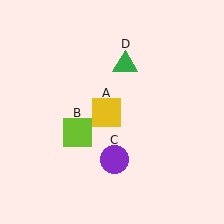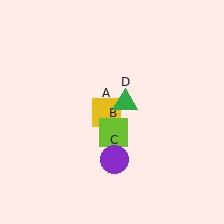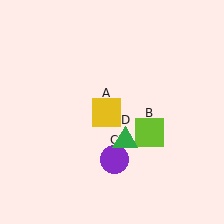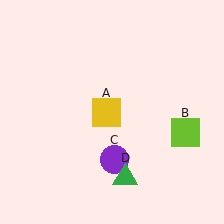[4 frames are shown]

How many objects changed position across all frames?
2 objects changed position: lime square (object B), green triangle (object D).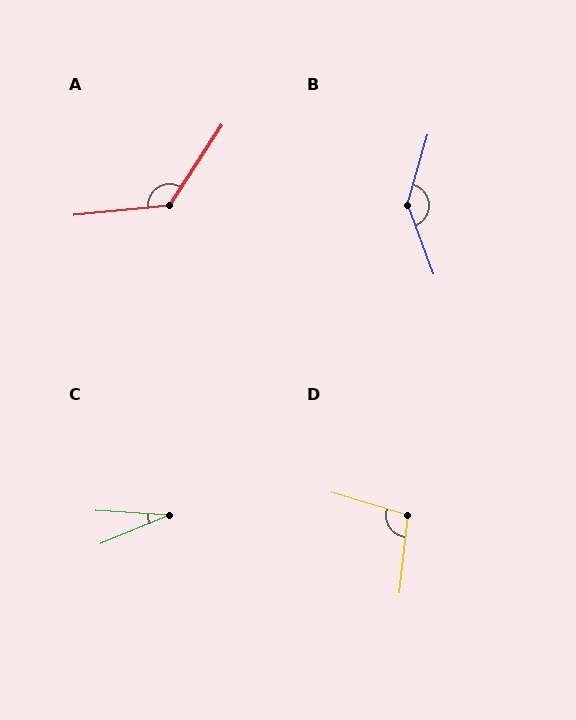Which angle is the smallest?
C, at approximately 27 degrees.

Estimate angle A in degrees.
Approximately 129 degrees.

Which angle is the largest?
B, at approximately 144 degrees.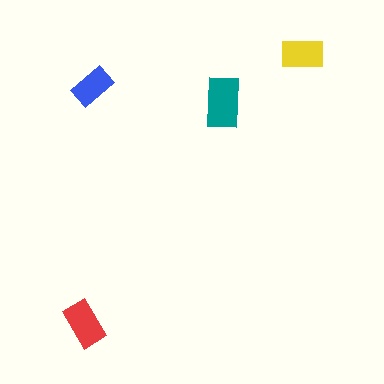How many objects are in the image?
There are 4 objects in the image.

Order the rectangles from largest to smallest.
the teal one, the red one, the yellow one, the blue one.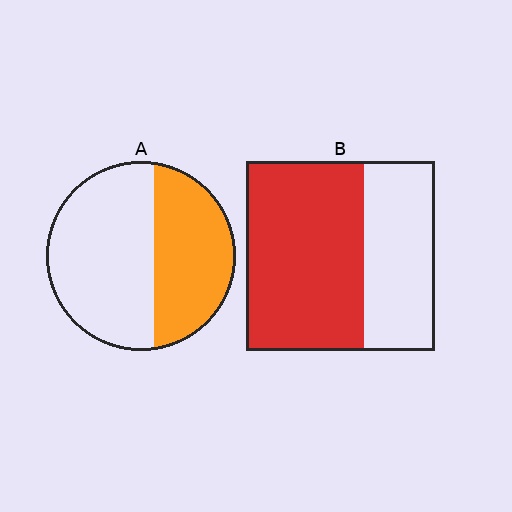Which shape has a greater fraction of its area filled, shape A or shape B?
Shape B.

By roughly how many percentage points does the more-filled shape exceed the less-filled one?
By roughly 20 percentage points (B over A).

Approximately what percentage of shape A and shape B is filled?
A is approximately 40% and B is approximately 60%.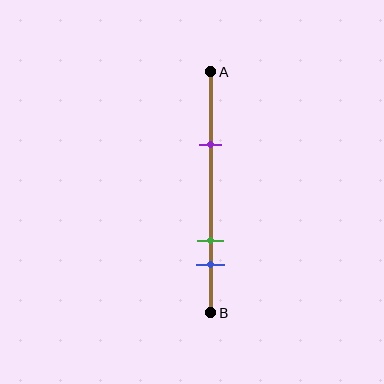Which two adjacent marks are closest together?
The green and blue marks are the closest adjacent pair.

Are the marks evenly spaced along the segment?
No, the marks are not evenly spaced.